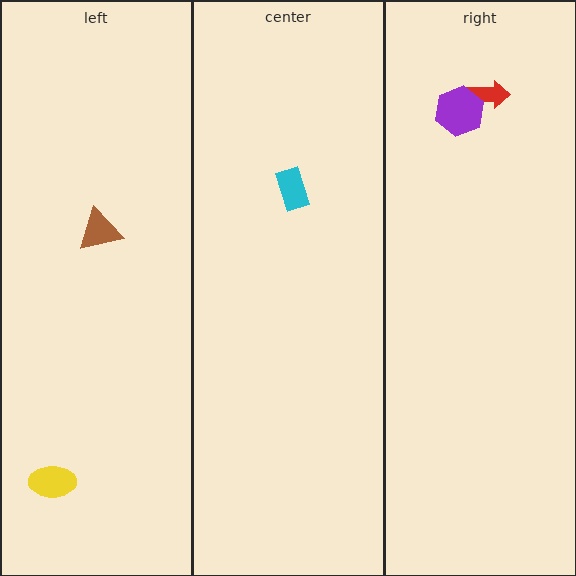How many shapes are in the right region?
2.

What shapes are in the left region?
The yellow ellipse, the brown triangle.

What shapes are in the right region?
The red arrow, the purple hexagon.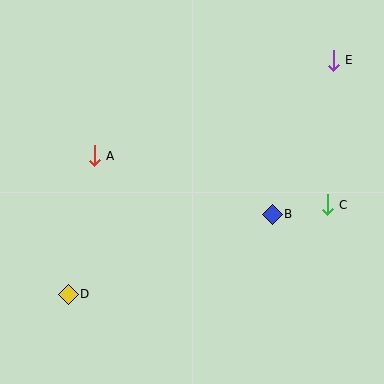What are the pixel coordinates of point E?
Point E is at (333, 60).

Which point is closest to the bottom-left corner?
Point D is closest to the bottom-left corner.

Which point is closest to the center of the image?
Point B at (272, 214) is closest to the center.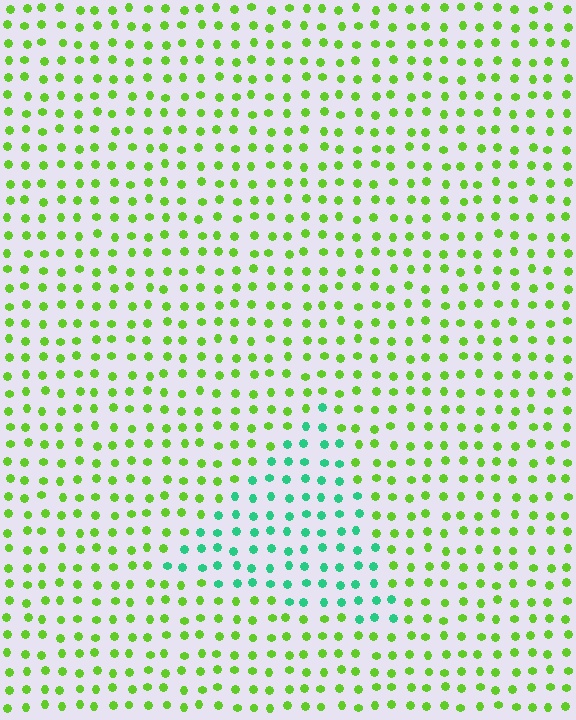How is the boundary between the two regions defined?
The boundary is defined purely by a slight shift in hue (about 55 degrees). Spacing, size, and orientation are identical on both sides.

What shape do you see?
I see a triangle.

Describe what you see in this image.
The image is filled with small lime elements in a uniform arrangement. A triangle-shaped region is visible where the elements are tinted to a slightly different hue, forming a subtle color boundary.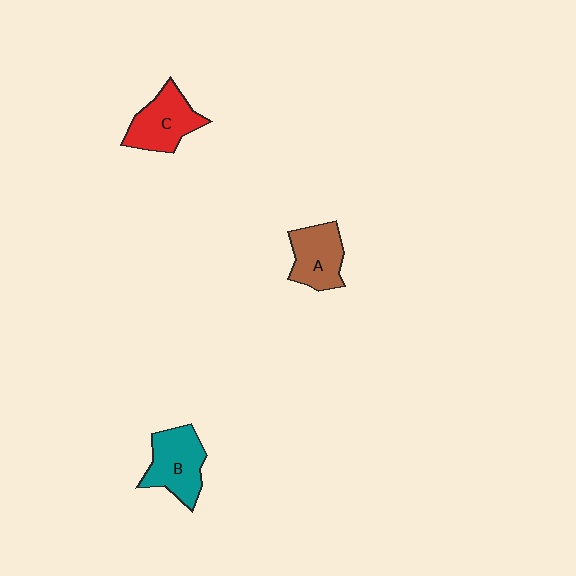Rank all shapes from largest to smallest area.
From largest to smallest: B (teal), C (red), A (brown).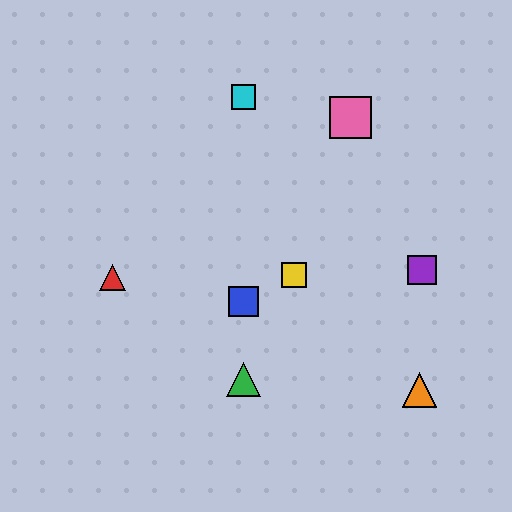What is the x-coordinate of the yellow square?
The yellow square is at x≈294.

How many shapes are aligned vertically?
3 shapes (the blue square, the green triangle, the cyan square) are aligned vertically.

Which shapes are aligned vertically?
The blue square, the green triangle, the cyan square are aligned vertically.